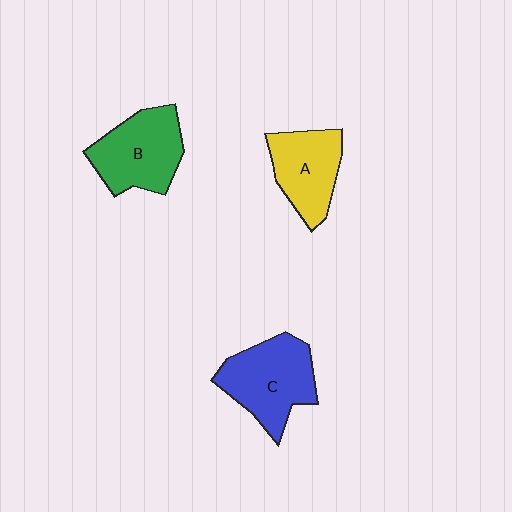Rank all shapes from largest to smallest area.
From largest to smallest: C (blue), B (green), A (yellow).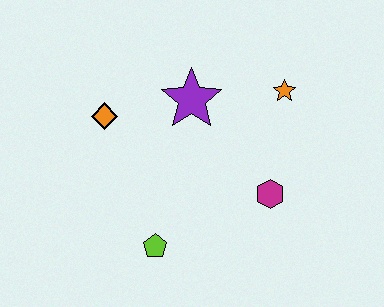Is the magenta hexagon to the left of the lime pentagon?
No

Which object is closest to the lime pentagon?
The magenta hexagon is closest to the lime pentagon.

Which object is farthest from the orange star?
The lime pentagon is farthest from the orange star.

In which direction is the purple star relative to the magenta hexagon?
The purple star is above the magenta hexagon.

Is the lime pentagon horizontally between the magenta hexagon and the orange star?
No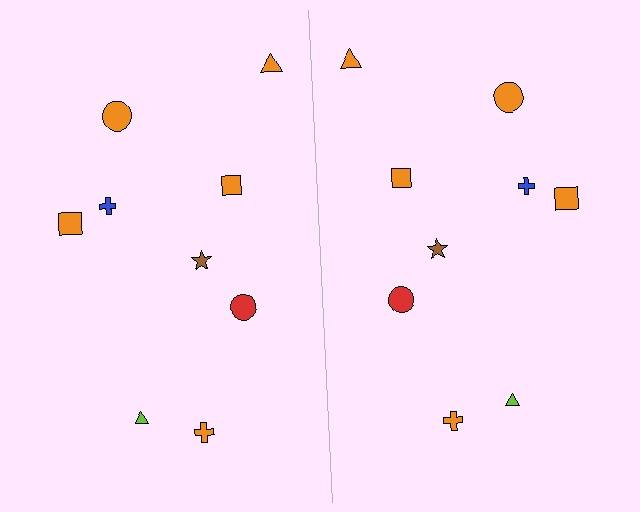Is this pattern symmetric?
Yes, this pattern has bilateral (reflection) symmetry.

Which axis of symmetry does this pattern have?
The pattern has a vertical axis of symmetry running through the center of the image.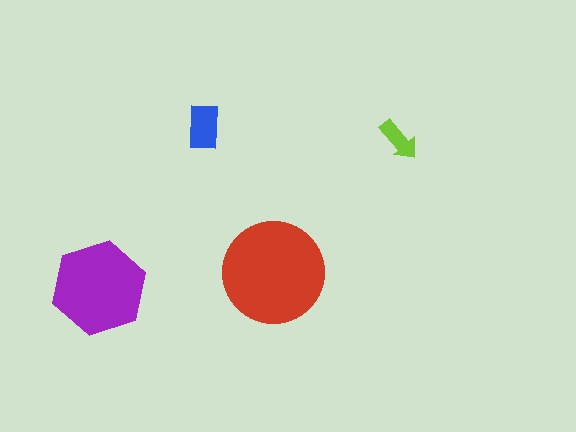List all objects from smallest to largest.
The lime arrow, the blue rectangle, the purple hexagon, the red circle.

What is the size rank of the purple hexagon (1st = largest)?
2nd.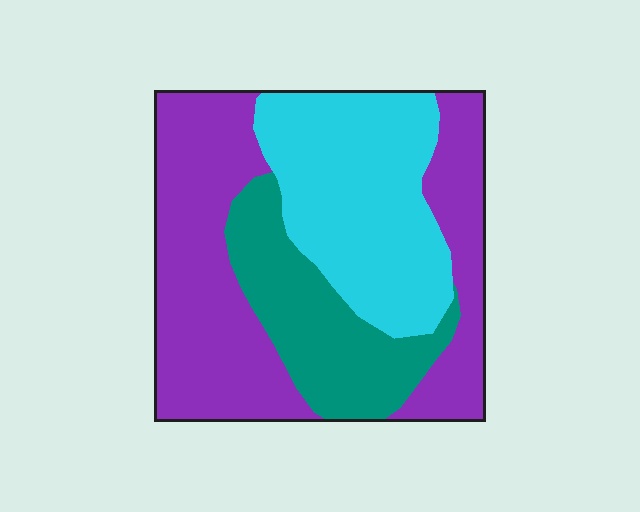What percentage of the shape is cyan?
Cyan takes up about one third (1/3) of the shape.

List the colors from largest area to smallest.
From largest to smallest: purple, cyan, teal.